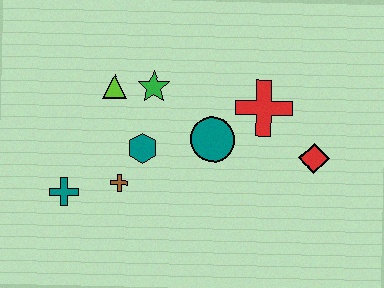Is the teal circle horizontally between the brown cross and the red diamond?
Yes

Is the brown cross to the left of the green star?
Yes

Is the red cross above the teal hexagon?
Yes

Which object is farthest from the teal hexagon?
The red diamond is farthest from the teal hexagon.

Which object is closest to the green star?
The lime triangle is closest to the green star.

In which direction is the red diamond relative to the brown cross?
The red diamond is to the right of the brown cross.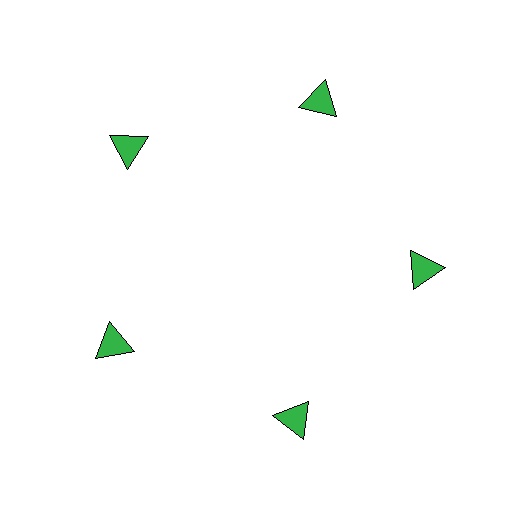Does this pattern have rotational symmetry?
Yes, this pattern has 5-fold rotational symmetry. It looks the same after rotating 72 degrees around the center.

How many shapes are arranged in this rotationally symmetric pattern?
There are 5 shapes, arranged in 5 groups of 1.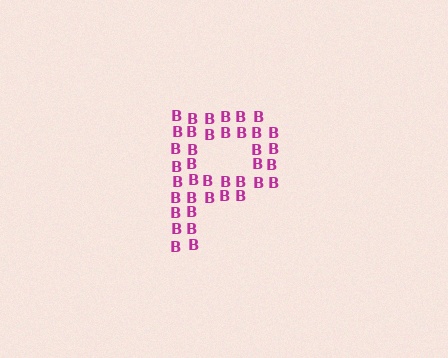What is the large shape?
The large shape is the letter P.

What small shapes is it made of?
It is made of small letter B's.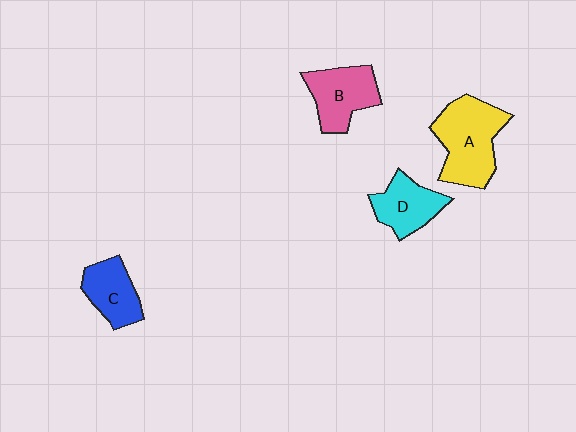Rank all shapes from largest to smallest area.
From largest to smallest: A (yellow), B (pink), D (cyan), C (blue).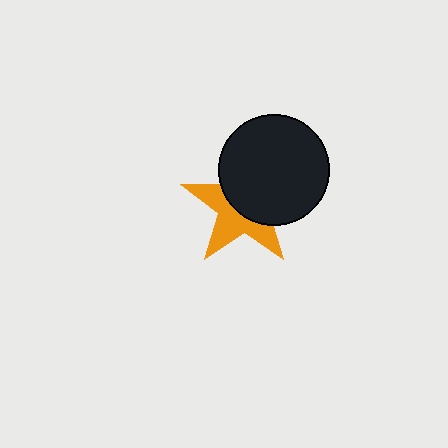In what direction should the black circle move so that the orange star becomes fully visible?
The black circle should move toward the upper-right. That is the shortest direction to clear the overlap and leave the orange star fully visible.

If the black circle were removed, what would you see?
You would see the complete orange star.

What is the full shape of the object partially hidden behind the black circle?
The partially hidden object is an orange star.